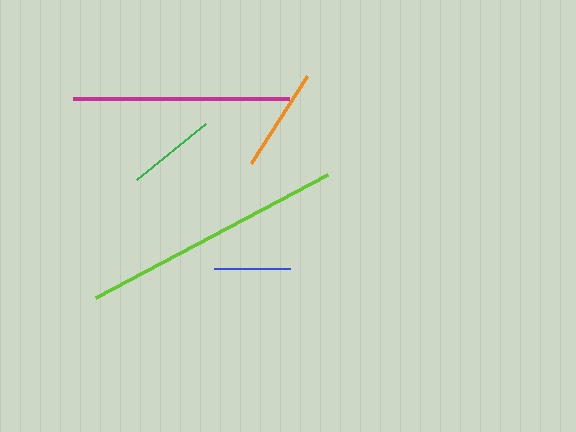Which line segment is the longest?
The lime line is the longest at approximately 263 pixels.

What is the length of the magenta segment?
The magenta segment is approximately 216 pixels long.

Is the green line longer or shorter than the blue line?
The green line is longer than the blue line.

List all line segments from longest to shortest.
From longest to shortest: lime, magenta, orange, green, blue.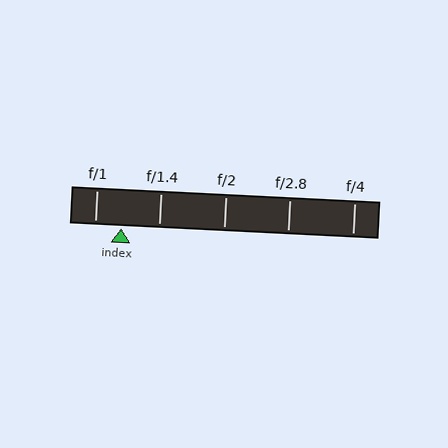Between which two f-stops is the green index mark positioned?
The index mark is between f/1 and f/1.4.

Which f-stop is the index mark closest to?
The index mark is closest to f/1.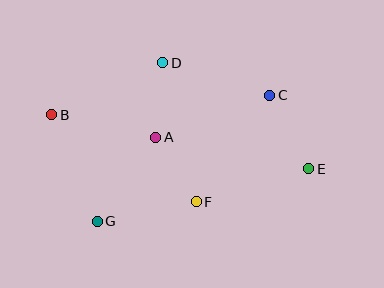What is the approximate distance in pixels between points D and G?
The distance between D and G is approximately 172 pixels.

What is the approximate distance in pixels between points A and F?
The distance between A and F is approximately 76 pixels.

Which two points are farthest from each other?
Points B and E are farthest from each other.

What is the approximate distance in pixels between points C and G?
The distance between C and G is approximately 214 pixels.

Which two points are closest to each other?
Points A and D are closest to each other.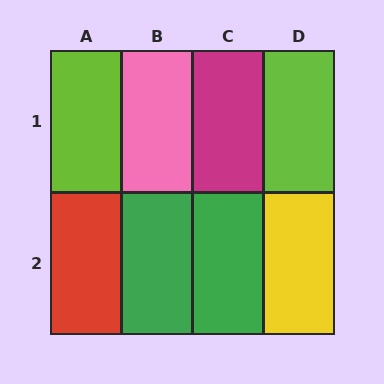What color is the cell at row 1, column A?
Lime.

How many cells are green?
2 cells are green.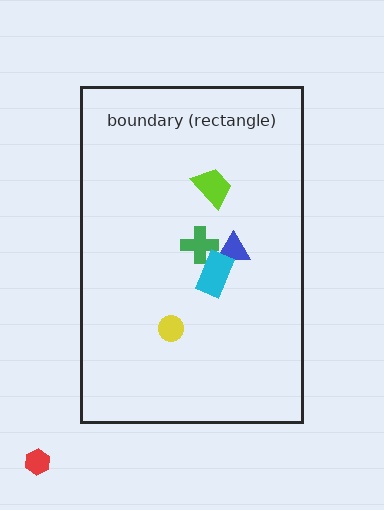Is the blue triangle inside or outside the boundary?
Inside.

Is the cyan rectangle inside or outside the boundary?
Inside.